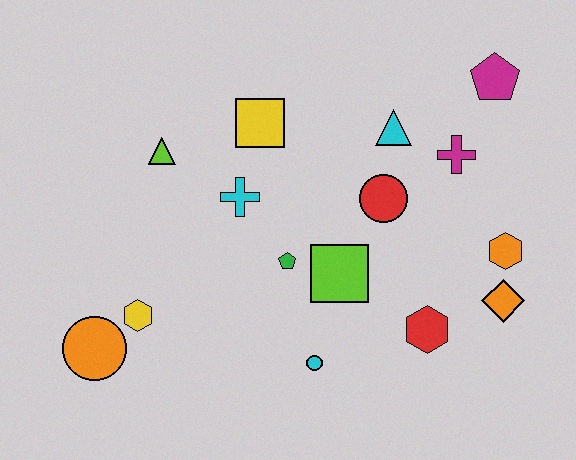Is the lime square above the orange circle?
Yes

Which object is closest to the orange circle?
The yellow hexagon is closest to the orange circle.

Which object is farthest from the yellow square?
The orange diamond is farthest from the yellow square.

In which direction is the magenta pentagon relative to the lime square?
The magenta pentagon is above the lime square.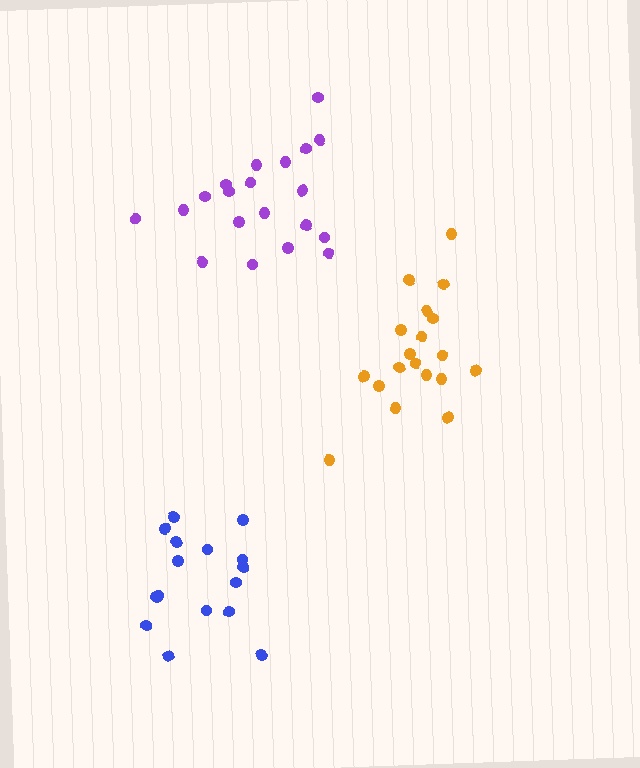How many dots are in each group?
Group 1: 20 dots, Group 2: 16 dots, Group 3: 19 dots (55 total).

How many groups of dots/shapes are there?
There are 3 groups.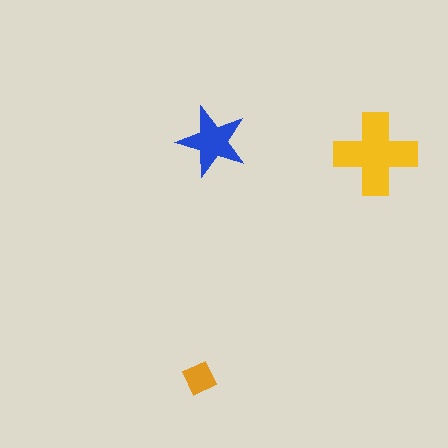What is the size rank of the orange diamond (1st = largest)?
3rd.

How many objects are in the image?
There are 3 objects in the image.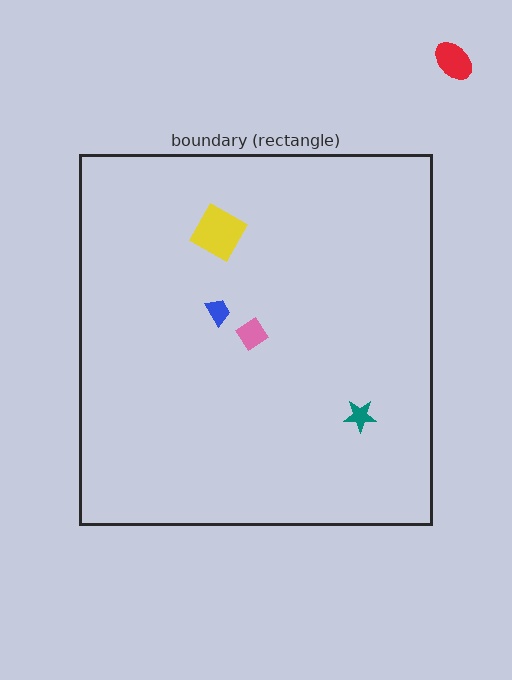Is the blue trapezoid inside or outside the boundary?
Inside.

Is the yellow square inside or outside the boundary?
Inside.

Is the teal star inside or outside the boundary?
Inside.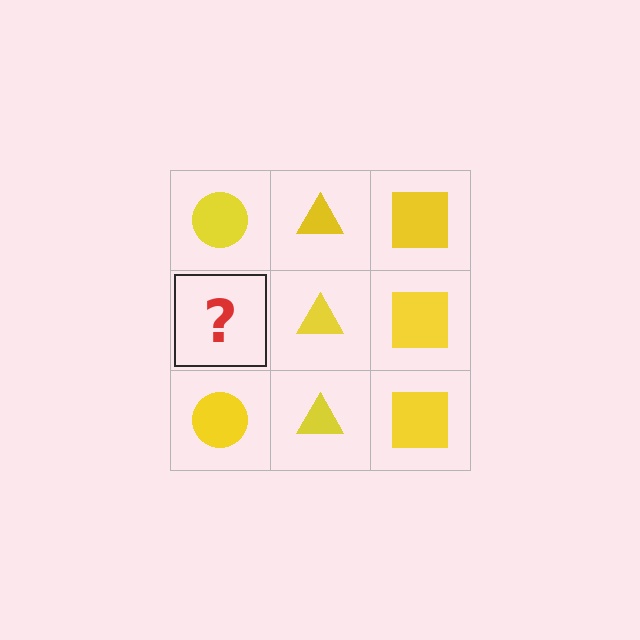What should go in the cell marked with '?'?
The missing cell should contain a yellow circle.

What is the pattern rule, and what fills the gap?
The rule is that each column has a consistent shape. The gap should be filled with a yellow circle.